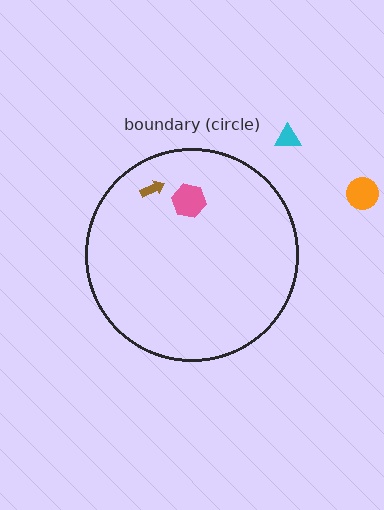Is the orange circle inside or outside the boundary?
Outside.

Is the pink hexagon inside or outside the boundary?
Inside.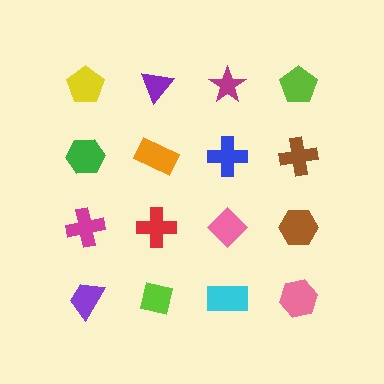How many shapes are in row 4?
4 shapes.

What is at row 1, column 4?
A lime pentagon.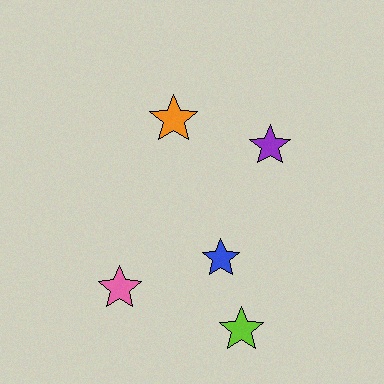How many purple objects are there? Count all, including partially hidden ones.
There is 1 purple object.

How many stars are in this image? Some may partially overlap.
There are 5 stars.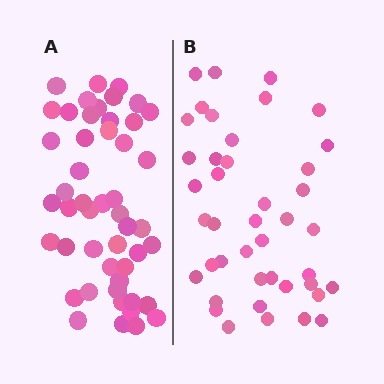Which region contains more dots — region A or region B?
Region A (the left region) has more dots.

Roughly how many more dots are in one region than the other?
Region A has roughly 8 or so more dots than region B.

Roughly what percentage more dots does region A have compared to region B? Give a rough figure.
About 15% more.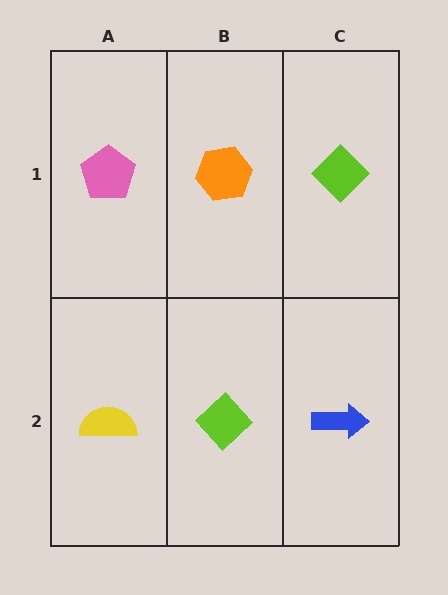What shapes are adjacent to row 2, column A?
A pink pentagon (row 1, column A), a lime diamond (row 2, column B).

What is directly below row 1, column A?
A yellow semicircle.